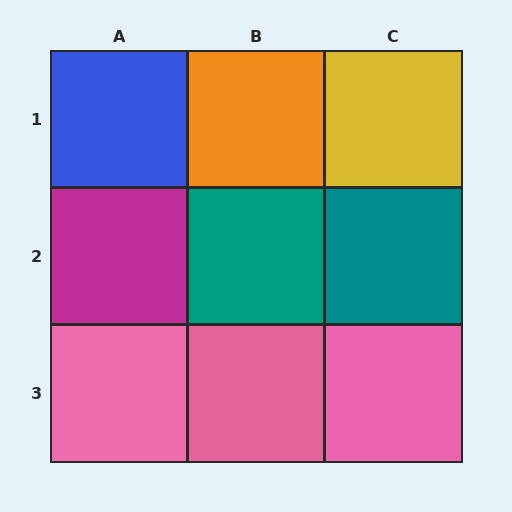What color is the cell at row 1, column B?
Orange.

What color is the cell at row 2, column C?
Teal.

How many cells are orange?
1 cell is orange.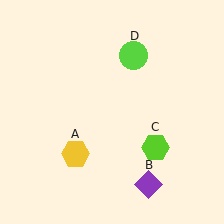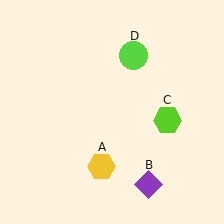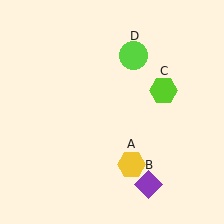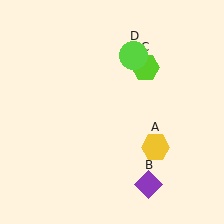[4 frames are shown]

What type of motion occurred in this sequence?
The yellow hexagon (object A), lime hexagon (object C) rotated counterclockwise around the center of the scene.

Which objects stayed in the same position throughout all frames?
Purple diamond (object B) and lime circle (object D) remained stationary.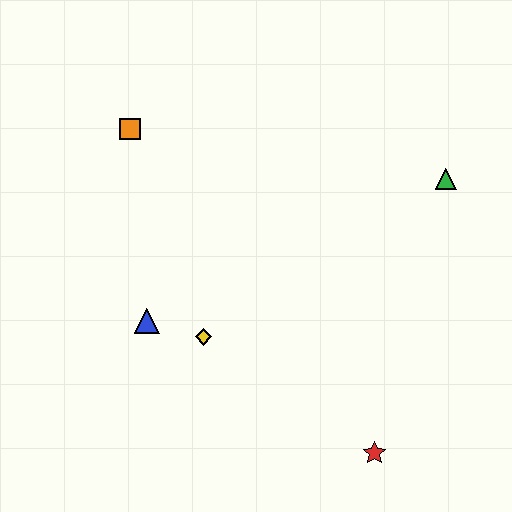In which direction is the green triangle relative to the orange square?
The green triangle is to the right of the orange square.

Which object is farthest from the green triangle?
The blue triangle is farthest from the green triangle.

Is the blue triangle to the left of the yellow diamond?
Yes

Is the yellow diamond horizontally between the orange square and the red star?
Yes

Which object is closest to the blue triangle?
The yellow diamond is closest to the blue triangle.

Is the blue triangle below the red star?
No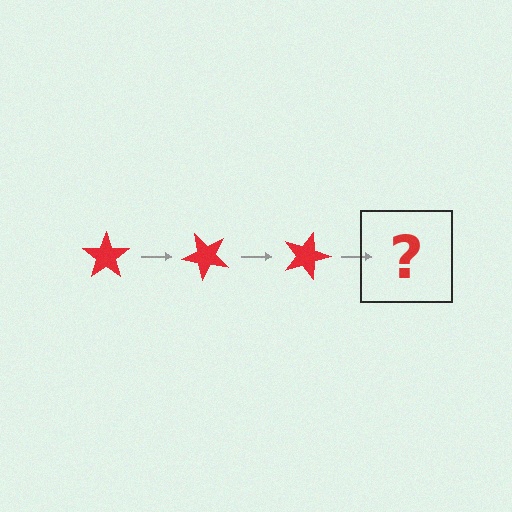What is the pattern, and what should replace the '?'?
The pattern is that the star rotates 45 degrees each step. The '?' should be a red star rotated 135 degrees.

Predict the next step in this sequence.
The next step is a red star rotated 135 degrees.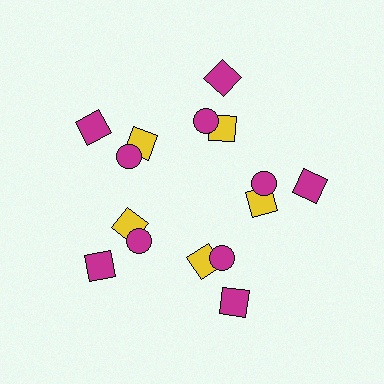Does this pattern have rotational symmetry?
Yes, this pattern has 5-fold rotational symmetry. It looks the same after rotating 72 degrees around the center.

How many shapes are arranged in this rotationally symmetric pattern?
There are 15 shapes, arranged in 5 groups of 3.